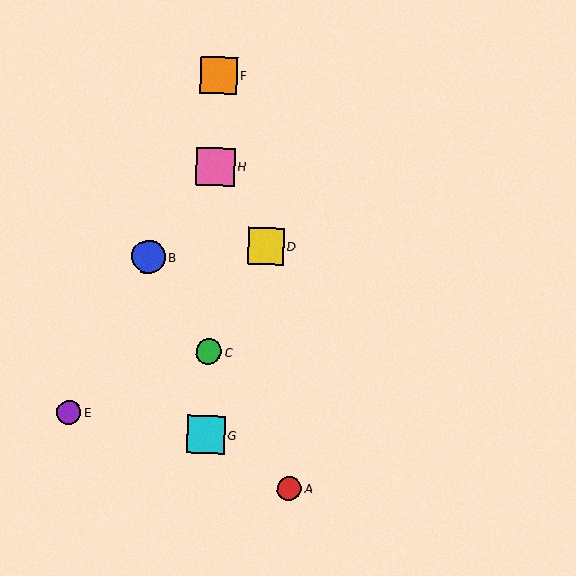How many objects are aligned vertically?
4 objects (C, F, G, H) are aligned vertically.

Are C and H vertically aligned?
Yes, both are at x≈209.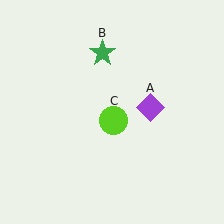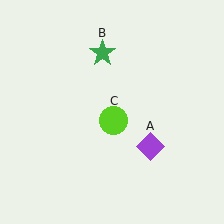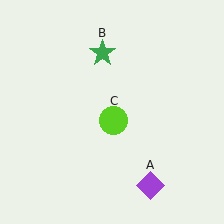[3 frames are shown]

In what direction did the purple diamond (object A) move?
The purple diamond (object A) moved down.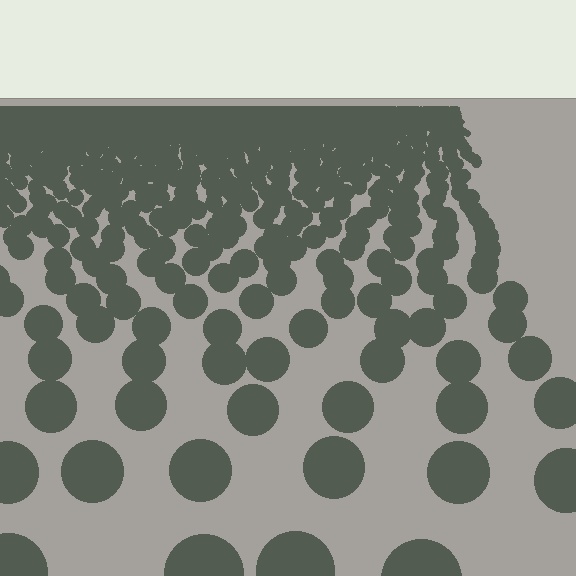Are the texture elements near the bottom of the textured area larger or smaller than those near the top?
Larger. Near the bottom, elements are closer to the viewer and appear at a bigger on-screen size.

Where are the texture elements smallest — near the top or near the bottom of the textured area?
Near the top.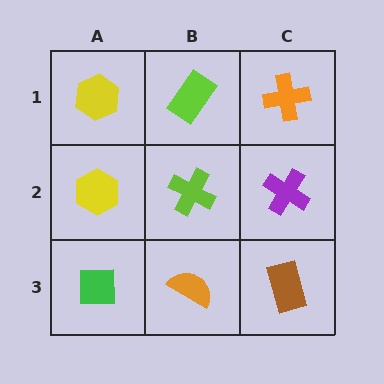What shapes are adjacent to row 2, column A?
A yellow hexagon (row 1, column A), a green square (row 3, column A), a lime cross (row 2, column B).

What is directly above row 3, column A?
A yellow hexagon.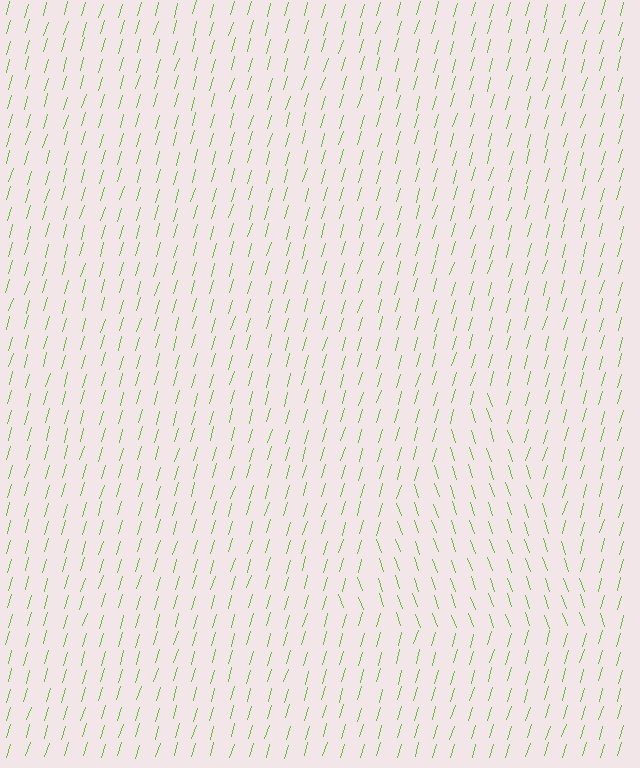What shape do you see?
I see a triangle.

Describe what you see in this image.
The image is filled with small lime line segments. A triangle region in the image has lines oriented differently from the surrounding lines, creating a visible texture boundary.